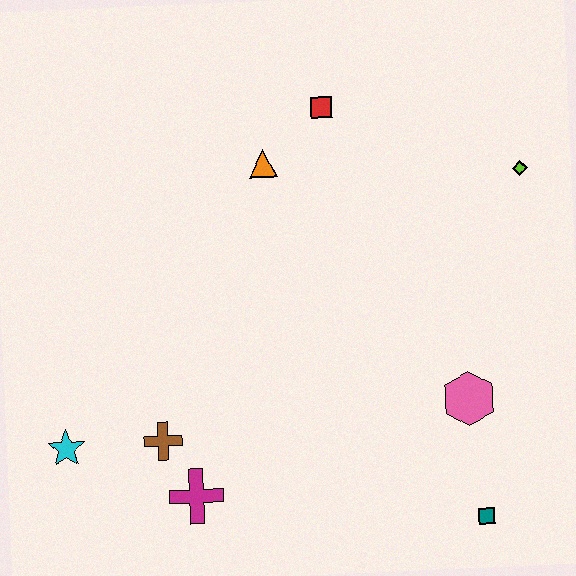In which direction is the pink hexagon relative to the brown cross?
The pink hexagon is to the right of the brown cross.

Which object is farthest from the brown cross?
The lime diamond is farthest from the brown cross.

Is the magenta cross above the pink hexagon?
No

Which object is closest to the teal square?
The pink hexagon is closest to the teal square.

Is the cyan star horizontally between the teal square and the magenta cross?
No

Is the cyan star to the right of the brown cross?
No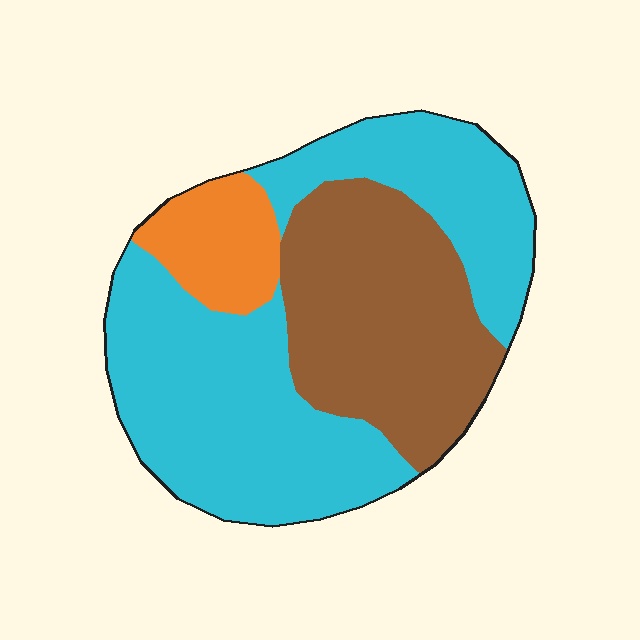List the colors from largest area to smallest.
From largest to smallest: cyan, brown, orange.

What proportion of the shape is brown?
Brown covers 33% of the shape.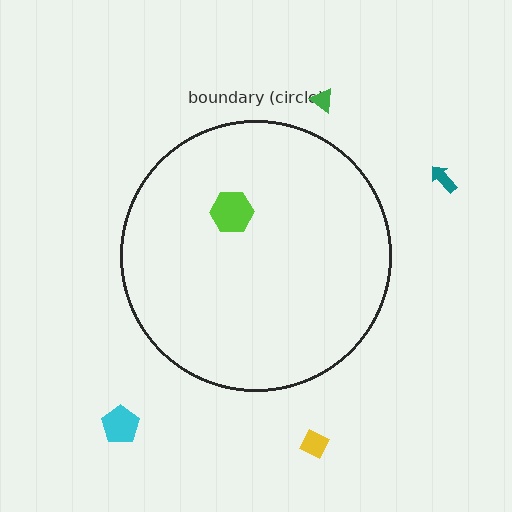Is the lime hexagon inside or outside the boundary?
Inside.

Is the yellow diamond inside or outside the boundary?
Outside.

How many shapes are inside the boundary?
1 inside, 4 outside.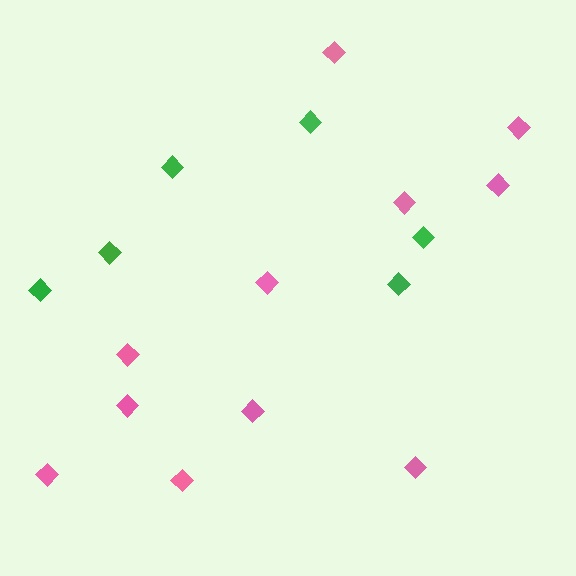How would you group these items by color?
There are 2 groups: one group of green diamonds (6) and one group of pink diamonds (11).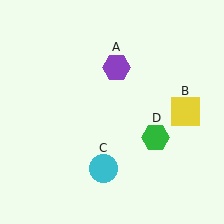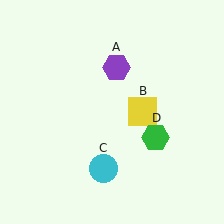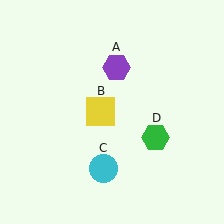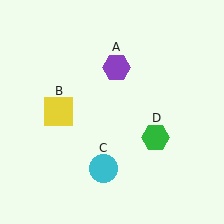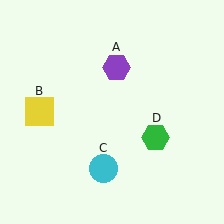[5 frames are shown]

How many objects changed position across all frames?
1 object changed position: yellow square (object B).